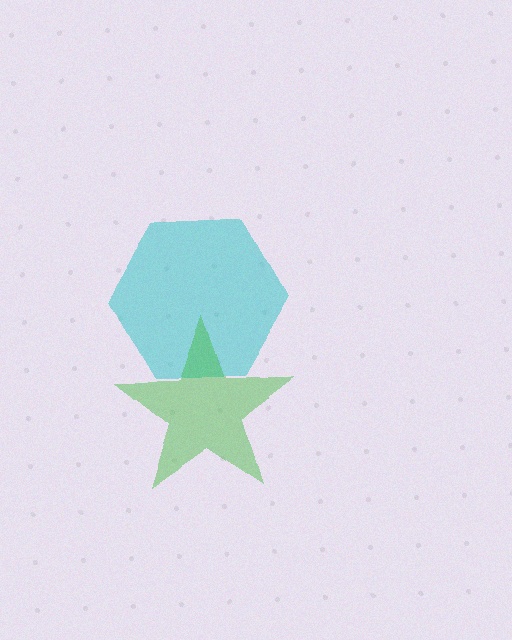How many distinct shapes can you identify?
There are 2 distinct shapes: a cyan hexagon, a green star.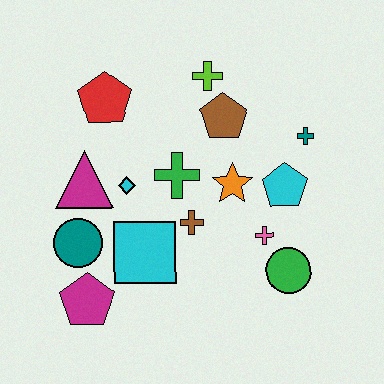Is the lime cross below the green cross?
No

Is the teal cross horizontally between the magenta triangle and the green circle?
No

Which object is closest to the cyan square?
The brown cross is closest to the cyan square.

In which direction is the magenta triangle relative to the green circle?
The magenta triangle is to the left of the green circle.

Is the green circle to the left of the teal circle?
No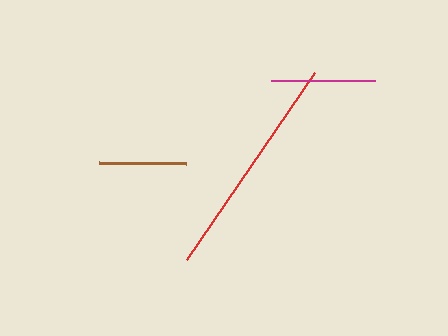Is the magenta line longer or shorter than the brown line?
The magenta line is longer than the brown line.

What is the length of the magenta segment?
The magenta segment is approximately 104 pixels long.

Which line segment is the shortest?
The brown line is the shortest at approximately 87 pixels.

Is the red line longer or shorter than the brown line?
The red line is longer than the brown line.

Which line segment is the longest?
The red line is the longest at approximately 226 pixels.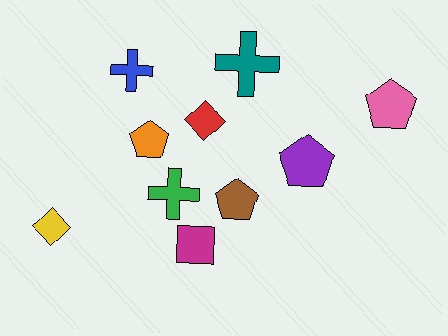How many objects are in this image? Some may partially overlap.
There are 10 objects.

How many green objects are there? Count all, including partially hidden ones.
There is 1 green object.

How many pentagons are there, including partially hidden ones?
There are 4 pentagons.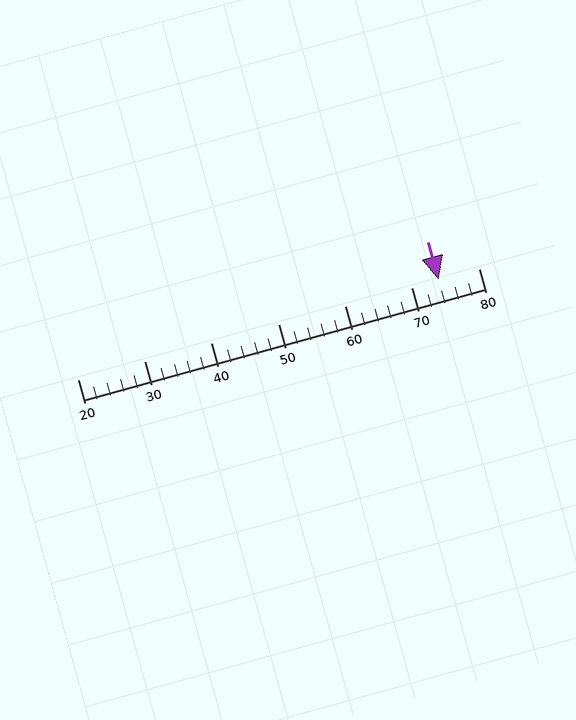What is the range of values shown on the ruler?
The ruler shows values from 20 to 80.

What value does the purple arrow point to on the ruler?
The purple arrow points to approximately 74.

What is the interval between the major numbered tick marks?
The major tick marks are spaced 10 units apart.